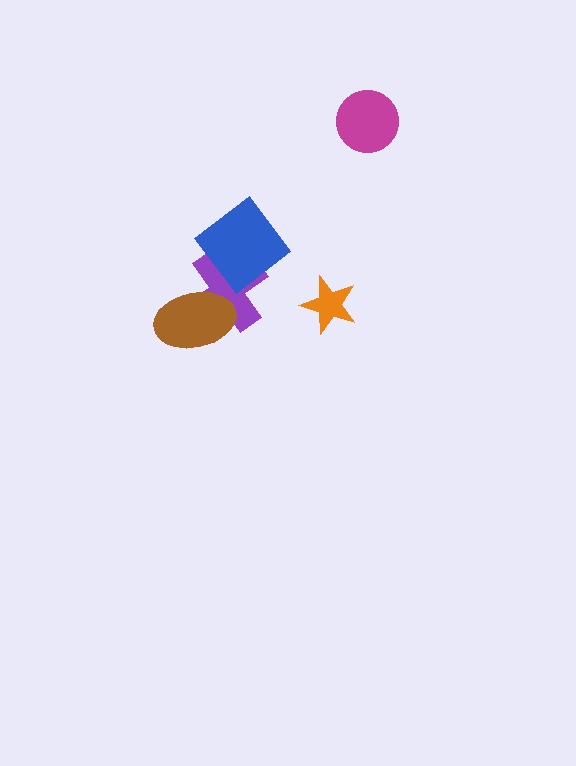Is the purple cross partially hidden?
Yes, it is partially covered by another shape.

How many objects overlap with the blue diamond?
1 object overlaps with the blue diamond.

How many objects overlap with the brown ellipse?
1 object overlaps with the brown ellipse.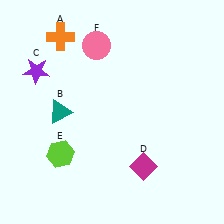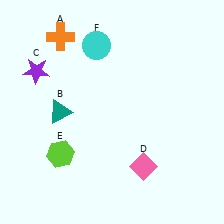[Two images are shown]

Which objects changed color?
D changed from magenta to pink. F changed from pink to cyan.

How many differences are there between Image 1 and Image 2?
There are 2 differences between the two images.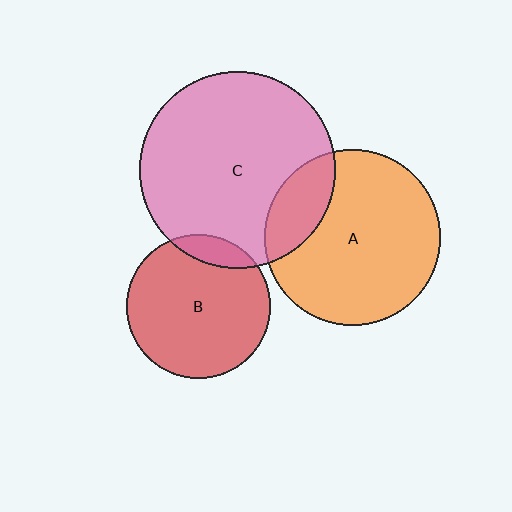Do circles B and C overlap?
Yes.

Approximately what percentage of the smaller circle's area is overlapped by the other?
Approximately 10%.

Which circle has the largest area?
Circle C (pink).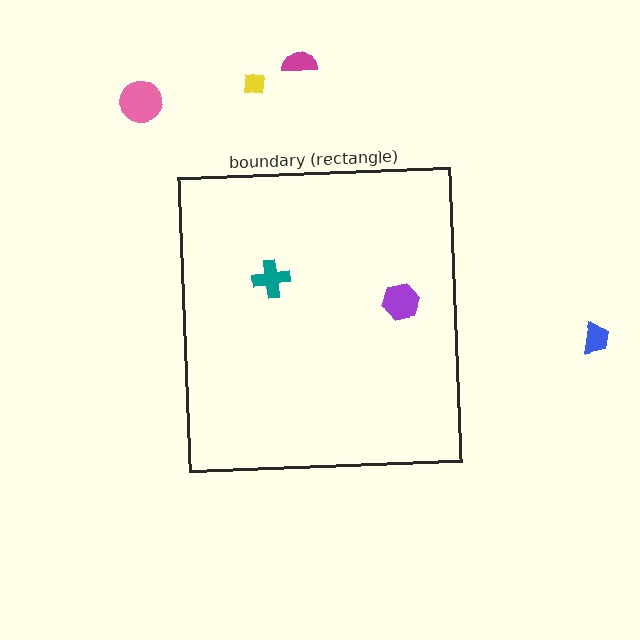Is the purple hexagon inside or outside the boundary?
Inside.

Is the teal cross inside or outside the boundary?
Inside.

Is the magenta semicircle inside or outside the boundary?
Outside.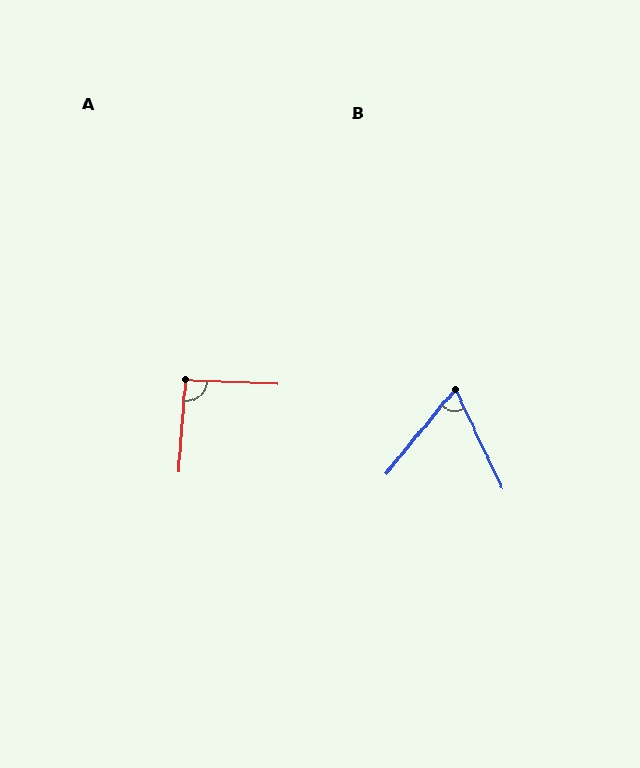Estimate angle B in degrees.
Approximately 65 degrees.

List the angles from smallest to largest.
B (65°), A (91°).